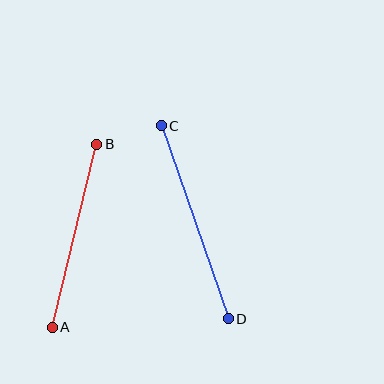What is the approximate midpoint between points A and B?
The midpoint is at approximately (75, 236) pixels.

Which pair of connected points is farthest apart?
Points C and D are farthest apart.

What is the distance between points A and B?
The distance is approximately 188 pixels.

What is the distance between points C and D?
The distance is approximately 204 pixels.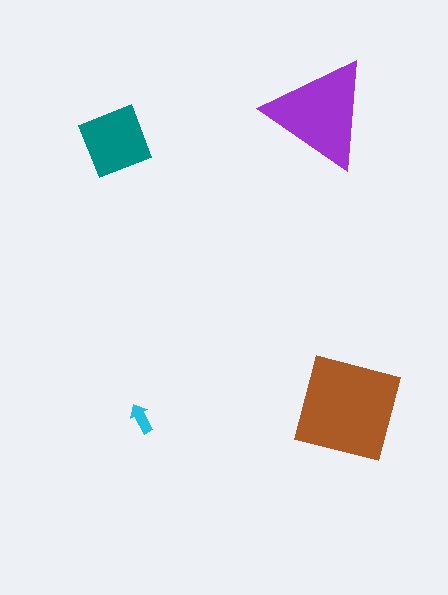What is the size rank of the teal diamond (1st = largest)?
3rd.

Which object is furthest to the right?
The brown square is rightmost.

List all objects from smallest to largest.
The cyan arrow, the teal diamond, the purple triangle, the brown square.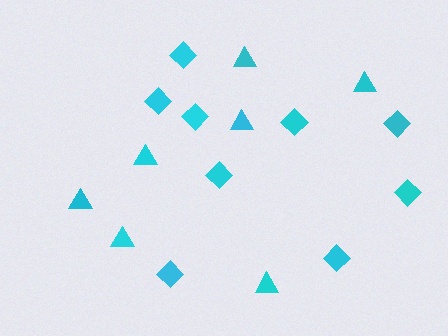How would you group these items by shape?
There are 2 groups: one group of diamonds (9) and one group of triangles (7).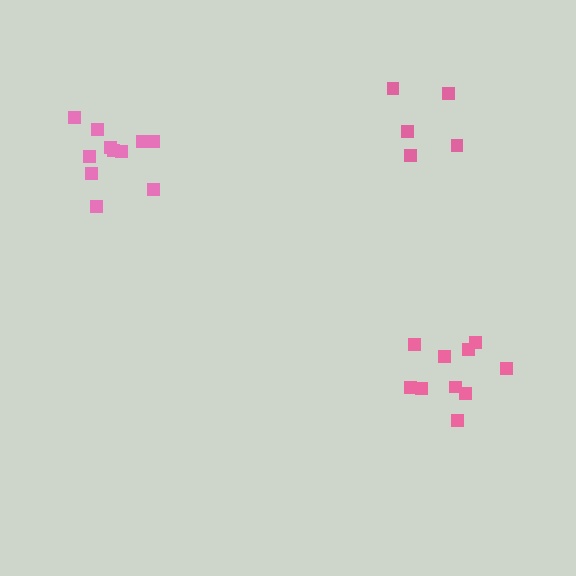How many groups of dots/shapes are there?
There are 3 groups.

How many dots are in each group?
Group 1: 11 dots, Group 2: 10 dots, Group 3: 5 dots (26 total).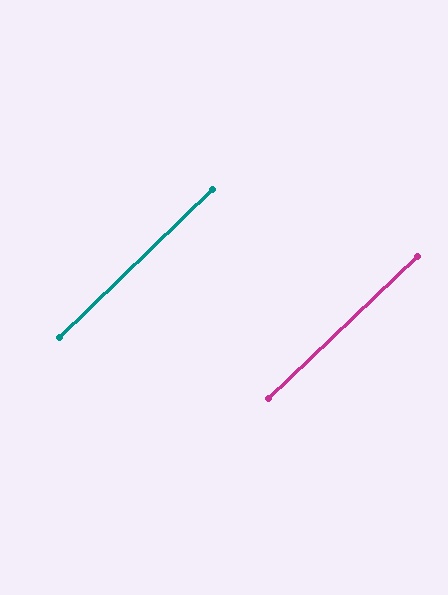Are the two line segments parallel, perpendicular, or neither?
Parallel — their directions differ by only 0.5°.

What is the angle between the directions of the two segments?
Approximately 1 degree.